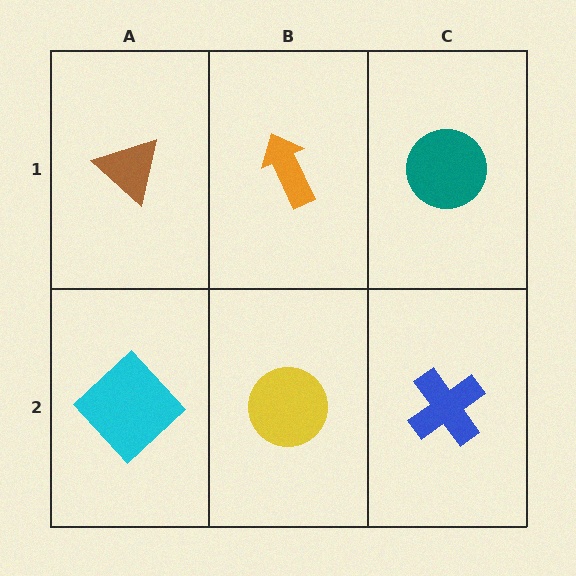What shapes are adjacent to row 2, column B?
An orange arrow (row 1, column B), a cyan diamond (row 2, column A), a blue cross (row 2, column C).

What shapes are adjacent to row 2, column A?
A brown triangle (row 1, column A), a yellow circle (row 2, column B).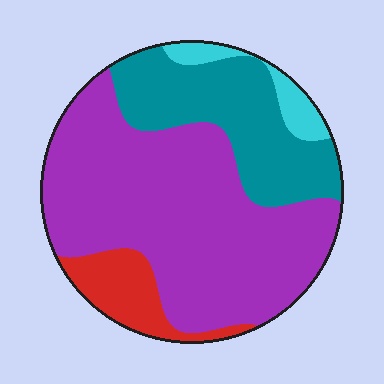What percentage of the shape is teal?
Teal covers about 25% of the shape.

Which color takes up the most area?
Purple, at roughly 60%.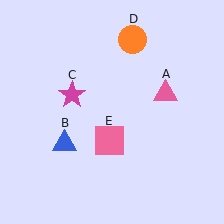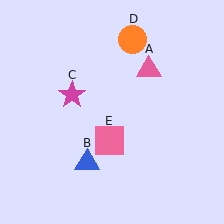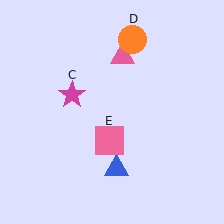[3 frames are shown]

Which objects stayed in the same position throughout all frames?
Magenta star (object C) and orange circle (object D) and pink square (object E) remained stationary.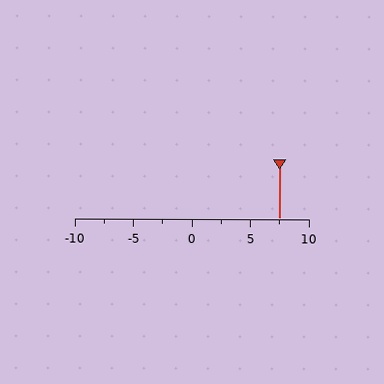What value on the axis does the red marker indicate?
The marker indicates approximately 7.5.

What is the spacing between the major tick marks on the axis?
The major ticks are spaced 5 apart.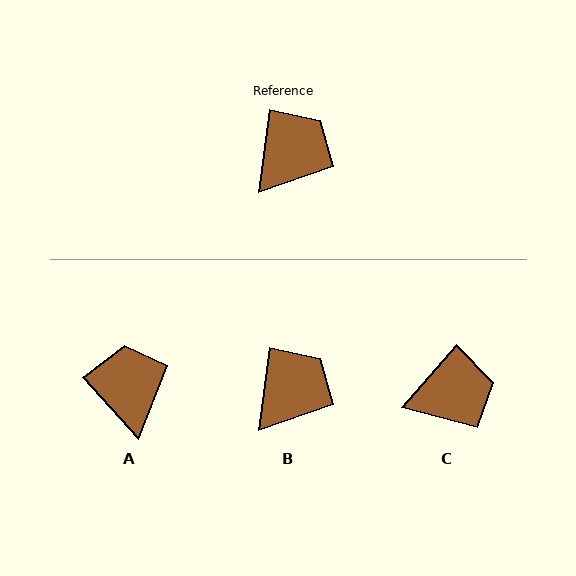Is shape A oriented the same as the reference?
No, it is off by about 50 degrees.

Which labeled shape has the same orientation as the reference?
B.